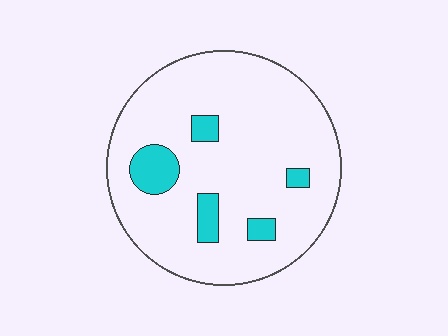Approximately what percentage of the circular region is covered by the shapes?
Approximately 10%.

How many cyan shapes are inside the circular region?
5.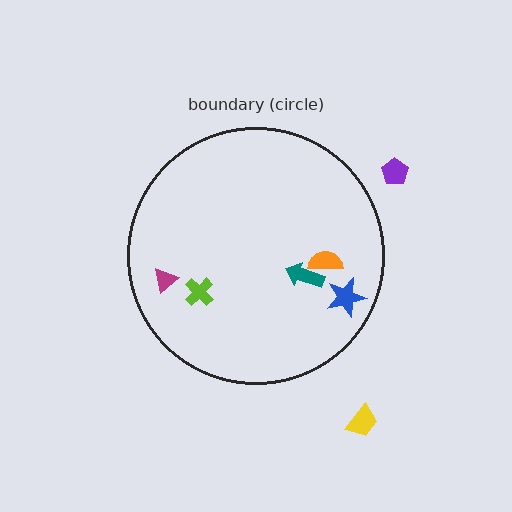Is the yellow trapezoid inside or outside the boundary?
Outside.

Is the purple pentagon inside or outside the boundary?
Outside.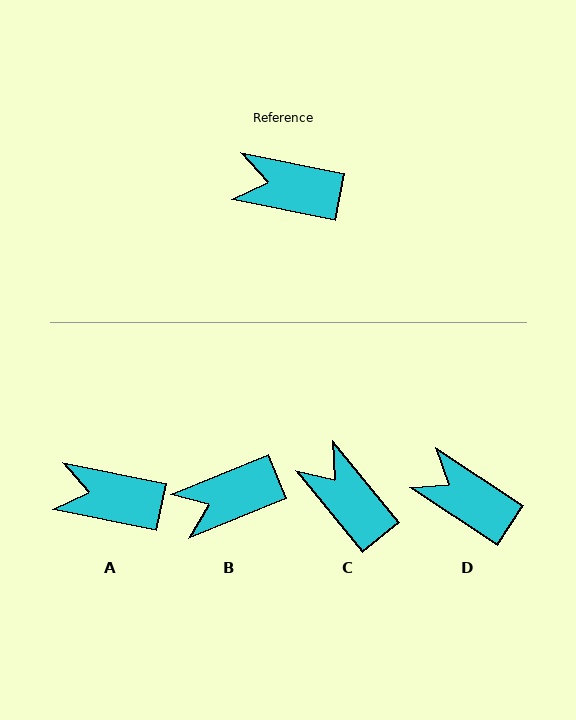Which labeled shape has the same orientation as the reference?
A.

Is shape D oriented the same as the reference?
No, it is off by about 21 degrees.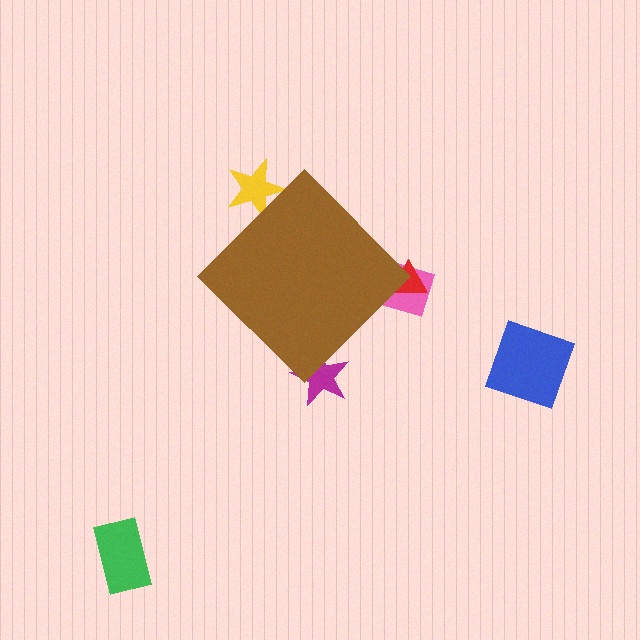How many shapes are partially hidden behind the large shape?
4 shapes are partially hidden.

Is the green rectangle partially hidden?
No, the green rectangle is fully visible.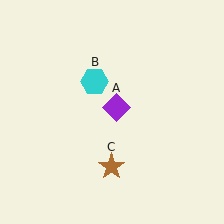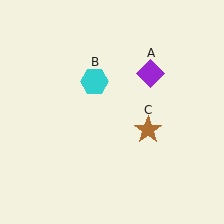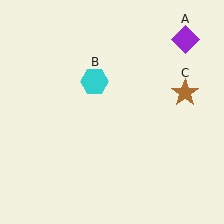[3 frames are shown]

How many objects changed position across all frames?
2 objects changed position: purple diamond (object A), brown star (object C).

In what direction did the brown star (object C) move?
The brown star (object C) moved up and to the right.